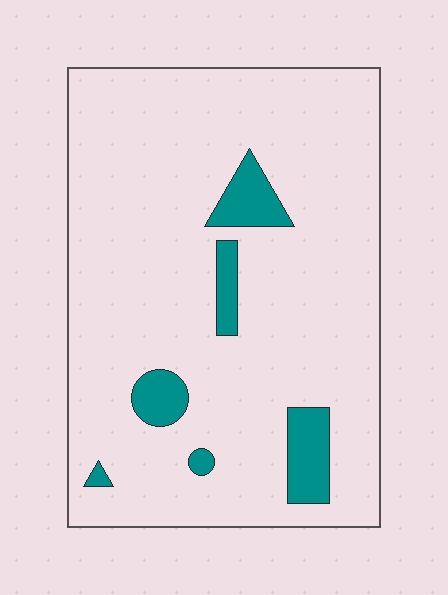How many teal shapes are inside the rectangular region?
6.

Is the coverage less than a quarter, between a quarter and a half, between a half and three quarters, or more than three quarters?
Less than a quarter.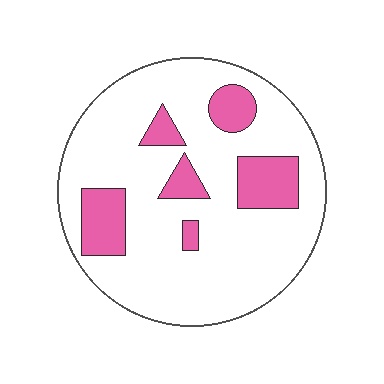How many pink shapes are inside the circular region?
6.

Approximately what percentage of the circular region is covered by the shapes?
Approximately 20%.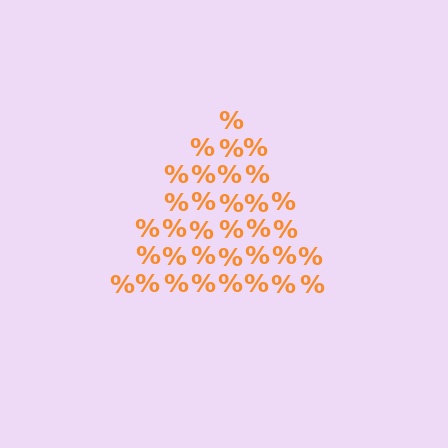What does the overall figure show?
The overall figure shows a triangle.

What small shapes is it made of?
It is made of small percent signs.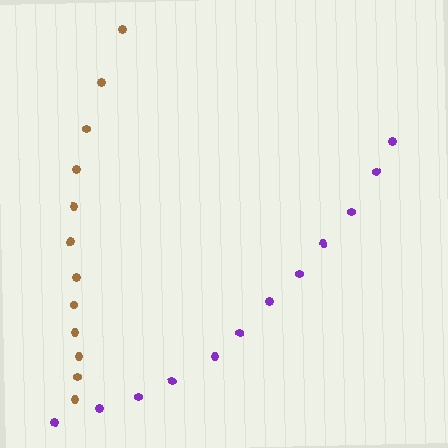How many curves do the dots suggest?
There are 2 distinct paths.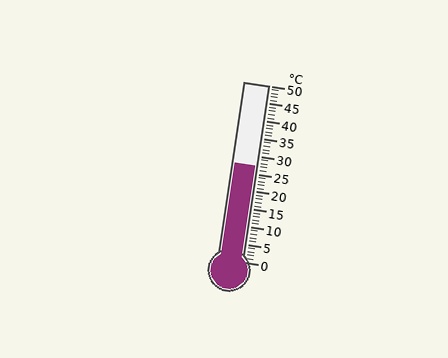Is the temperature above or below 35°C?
The temperature is below 35°C.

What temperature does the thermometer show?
The thermometer shows approximately 27°C.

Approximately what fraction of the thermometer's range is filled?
The thermometer is filled to approximately 55% of its range.